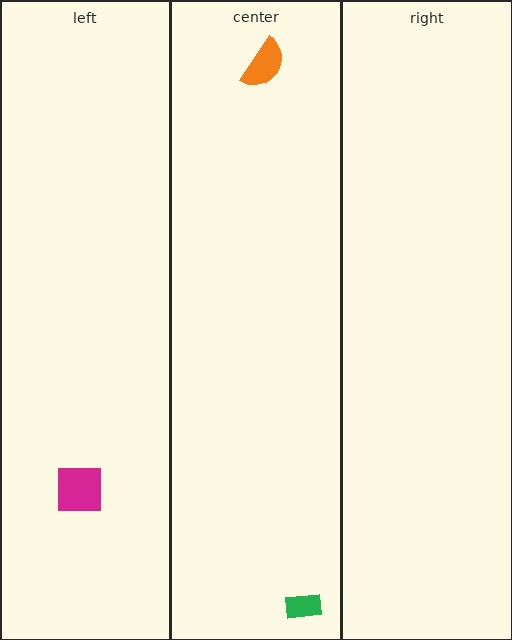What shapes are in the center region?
The green rectangle, the orange semicircle.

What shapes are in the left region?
The magenta square.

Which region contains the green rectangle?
The center region.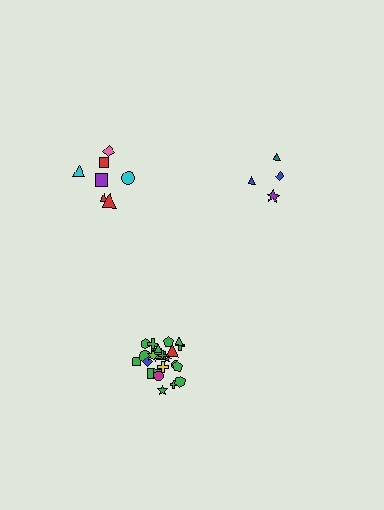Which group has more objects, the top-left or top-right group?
The top-left group.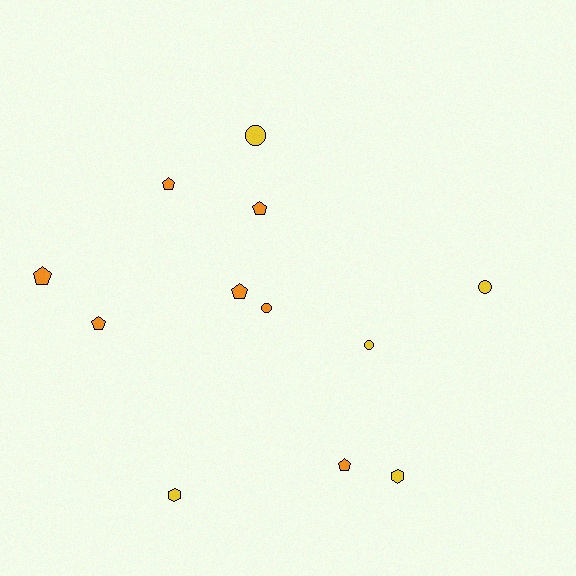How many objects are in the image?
There are 12 objects.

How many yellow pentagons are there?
There are no yellow pentagons.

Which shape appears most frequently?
Pentagon, with 6 objects.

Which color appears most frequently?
Orange, with 7 objects.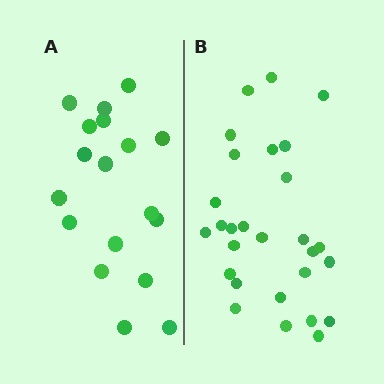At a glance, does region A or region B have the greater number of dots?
Region B (the right region) has more dots.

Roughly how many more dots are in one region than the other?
Region B has roughly 10 or so more dots than region A.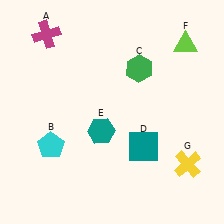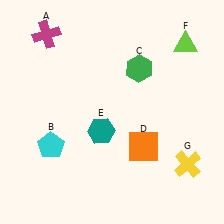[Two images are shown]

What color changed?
The square (D) changed from teal in Image 1 to orange in Image 2.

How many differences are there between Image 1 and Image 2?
There is 1 difference between the two images.